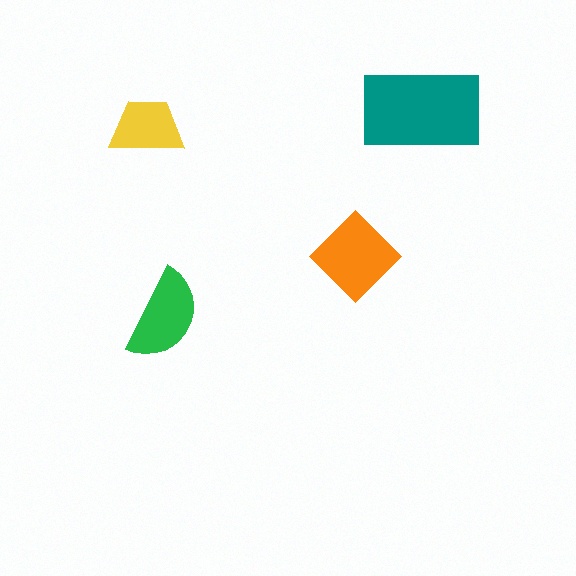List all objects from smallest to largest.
The yellow trapezoid, the green semicircle, the orange diamond, the teal rectangle.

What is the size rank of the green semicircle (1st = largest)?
3rd.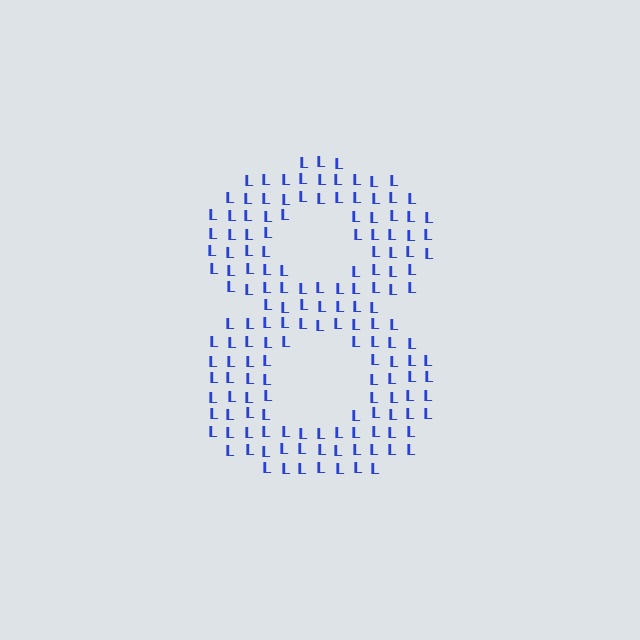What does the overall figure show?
The overall figure shows the digit 8.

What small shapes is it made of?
It is made of small letter L's.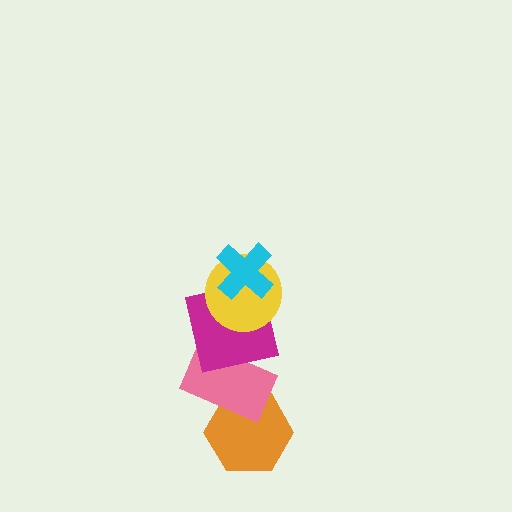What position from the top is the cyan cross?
The cyan cross is 1st from the top.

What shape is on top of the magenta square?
The yellow circle is on top of the magenta square.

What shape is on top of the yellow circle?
The cyan cross is on top of the yellow circle.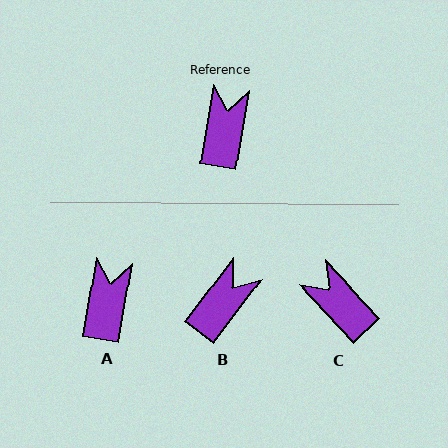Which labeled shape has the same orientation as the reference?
A.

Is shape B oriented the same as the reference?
No, it is off by about 28 degrees.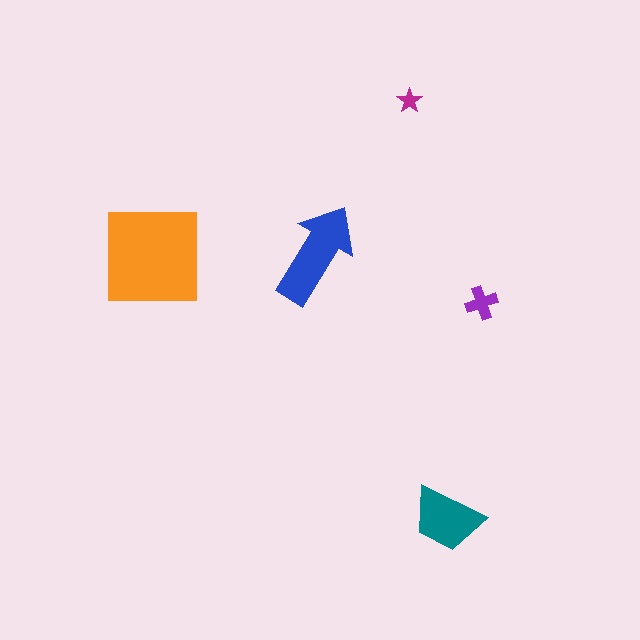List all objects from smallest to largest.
The magenta star, the purple cross, the teal trapezoid, the blue arrow, the orange square.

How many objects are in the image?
There are 5 objects in the image.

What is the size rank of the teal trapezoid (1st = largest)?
3rd.